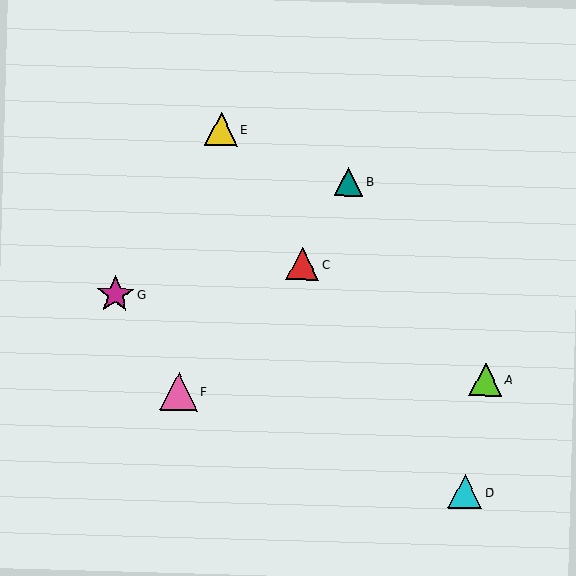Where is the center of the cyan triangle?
The center of the cyan triangle is at (465, 492).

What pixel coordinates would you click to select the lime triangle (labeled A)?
Click at (486, 380) to select the lime triangle A.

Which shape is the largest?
The pink triangle (labeled F) is the largest.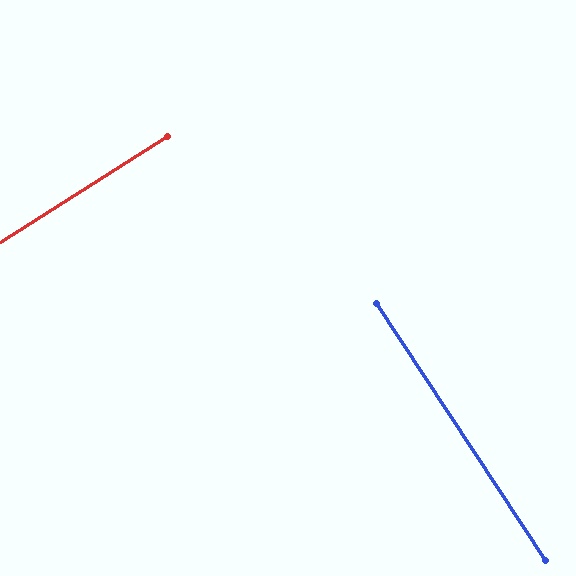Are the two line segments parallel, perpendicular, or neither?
Perpendicular — they meet at approximately 89°.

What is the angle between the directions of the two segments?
Approximately 89 degrees.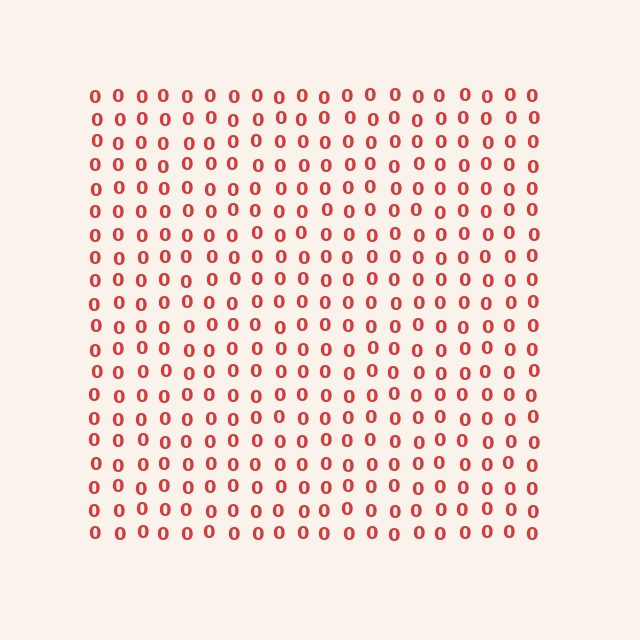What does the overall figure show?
The overall figure shows a square.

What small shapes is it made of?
It is made of small digit 0's.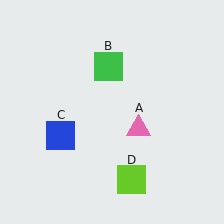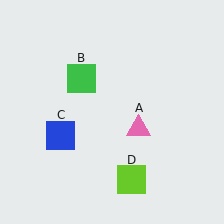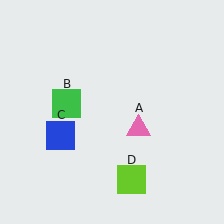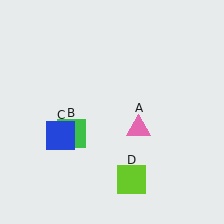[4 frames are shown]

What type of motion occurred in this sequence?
The green square (object B) rotated counterclockwise around the center of the scene.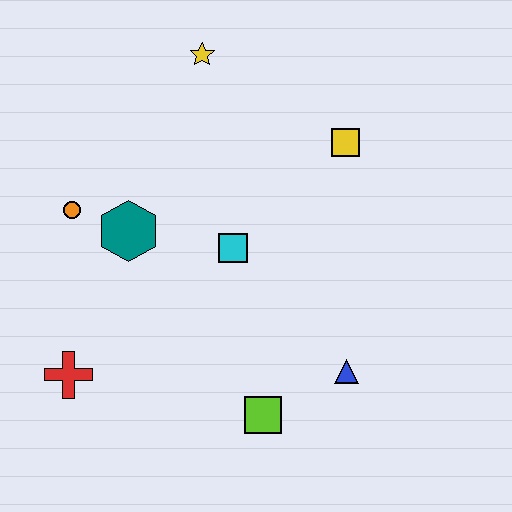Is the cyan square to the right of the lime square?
No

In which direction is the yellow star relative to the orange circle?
The yellow star is above the orange circle.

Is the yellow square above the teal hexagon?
Yes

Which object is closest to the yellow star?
The yellow square is closest to the yellow star.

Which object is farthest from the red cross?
The yellow square is farthest from the red cross.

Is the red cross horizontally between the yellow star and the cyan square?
No